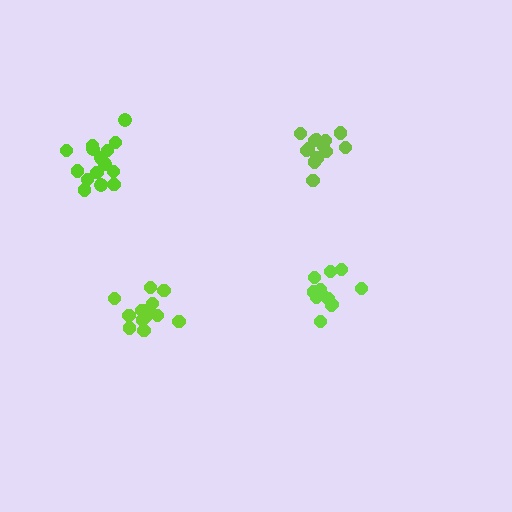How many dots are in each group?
Group 1: 12 dots, Group 2: 13 dots, Group 3: 14 dots, Group 4: 16 dots (55 total).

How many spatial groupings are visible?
There are 4 spatial groupings.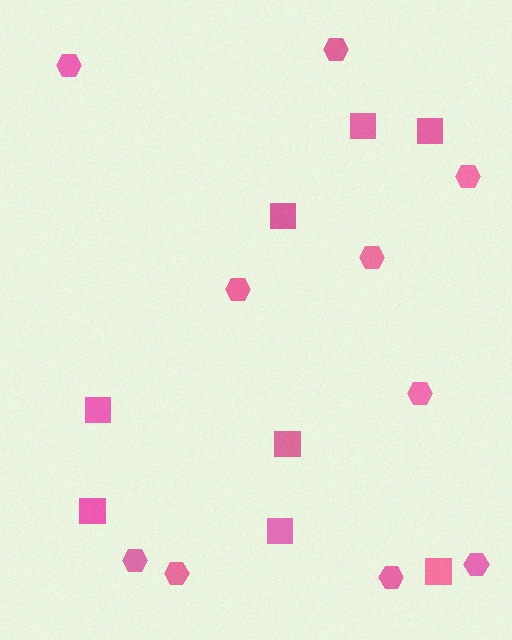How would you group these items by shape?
There are 2 groups: one group of hexagons (10) and one group of squares (8).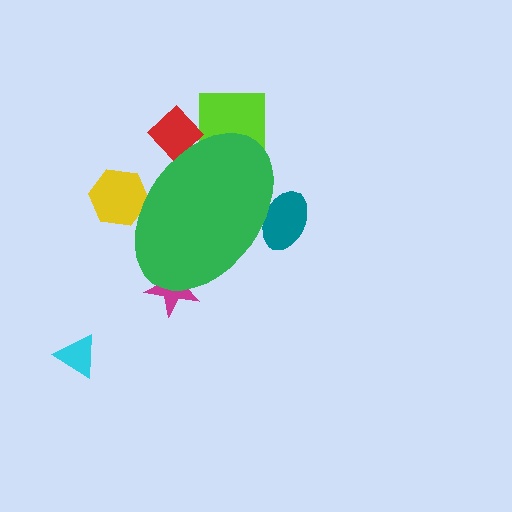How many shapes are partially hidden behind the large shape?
5 shapes are partially hidden.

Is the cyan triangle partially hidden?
No, the cyan triangle is fully visible.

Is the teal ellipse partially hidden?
Yes, the teal ellipse is partially hidden behind the green ellipse.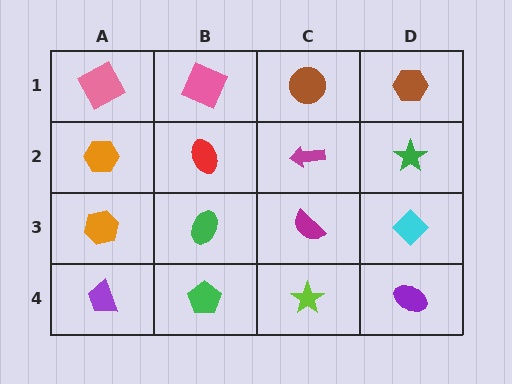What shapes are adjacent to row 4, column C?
A magenta semicircle (row 3, column C), a green pentagon (row 4, column B), a purple ellipse (row 4, column D).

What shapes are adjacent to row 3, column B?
A red ellipse (row 2, column B), a green pentagon (row 4, column B), an orange hexagon (row 3, column A), a magenta semicircle (row 3, column C).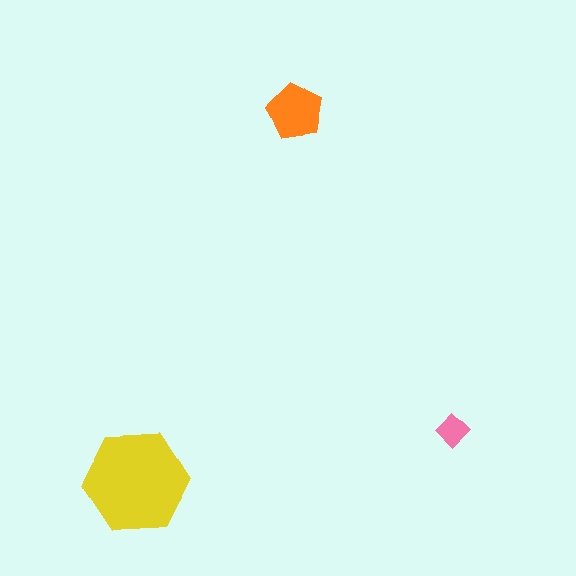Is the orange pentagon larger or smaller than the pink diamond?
Larger.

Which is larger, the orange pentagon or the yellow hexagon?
The yellow hexagon.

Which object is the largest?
The yellow hexagon.